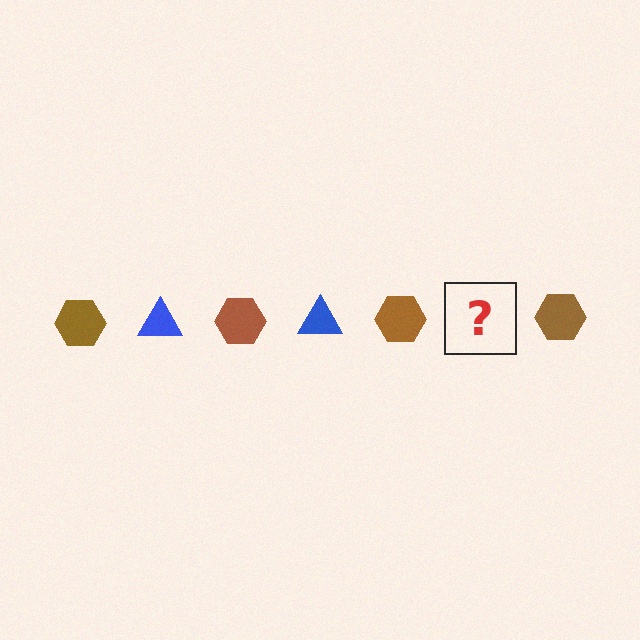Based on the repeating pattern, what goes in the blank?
The blank should be a blue triangle.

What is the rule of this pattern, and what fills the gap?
The rule is that the pattern alternates between brown hexagon and blue triangle. The gap should be filled with a blue triangle.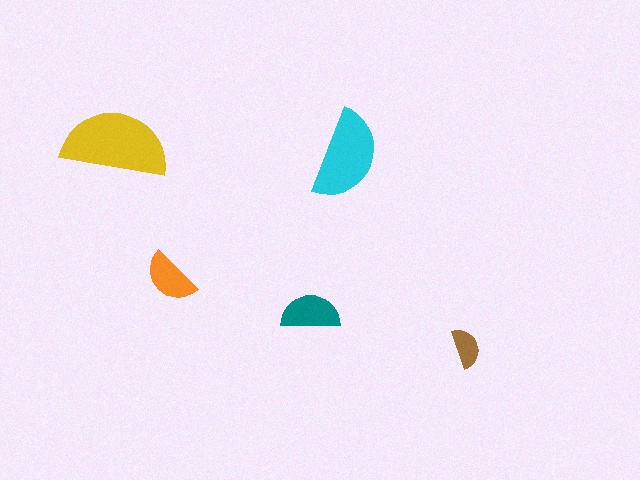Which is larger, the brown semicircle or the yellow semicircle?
The yellow one.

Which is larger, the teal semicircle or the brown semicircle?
The teal one.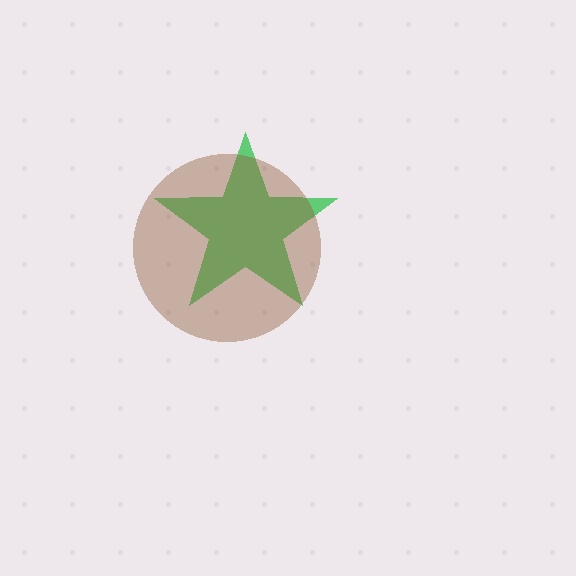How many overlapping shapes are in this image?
There are 2 overlapping shapes in the image.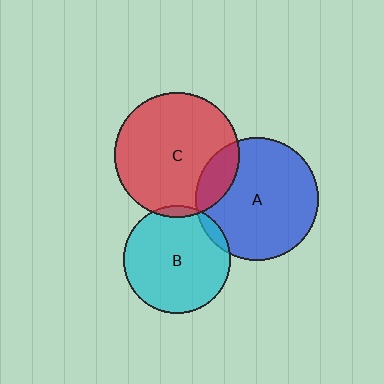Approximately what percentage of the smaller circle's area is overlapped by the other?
Approximately 5%.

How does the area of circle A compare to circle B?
Approximately 1.3 times.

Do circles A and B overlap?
Yes.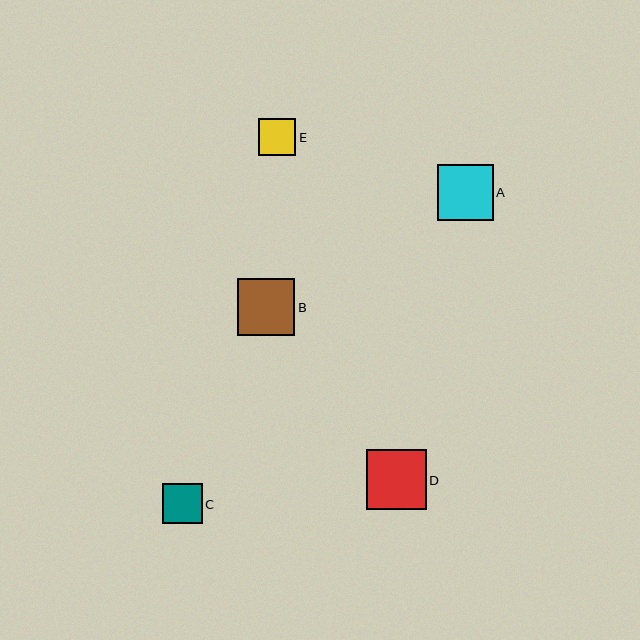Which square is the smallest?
Square E is the smallest with a size of approximately 37 pixels.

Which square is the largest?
Square D is the largest with a size of approximately 60 pixels.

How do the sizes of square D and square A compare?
Square D and square A are approximately the same size.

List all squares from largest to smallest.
From largest to smallest: D, B, A, C, E.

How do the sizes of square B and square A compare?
Square B and square A are approximately the same size.